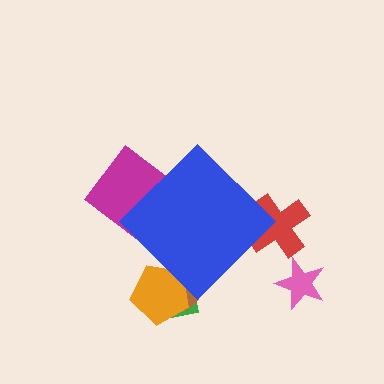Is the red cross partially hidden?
Yes, the red cross is partially hidden behind the blue diamond.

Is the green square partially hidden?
Yes, the green square is partially hidden behind the blue diamond.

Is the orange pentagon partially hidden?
Yes, the orange pentagon is partially hidden behind the blue diamond.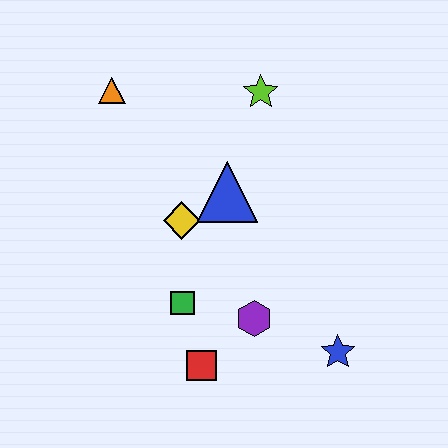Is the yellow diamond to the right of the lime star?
No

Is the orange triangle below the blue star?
No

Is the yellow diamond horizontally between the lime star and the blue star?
No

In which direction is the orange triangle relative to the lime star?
The orange triangle is to the left of the lime star.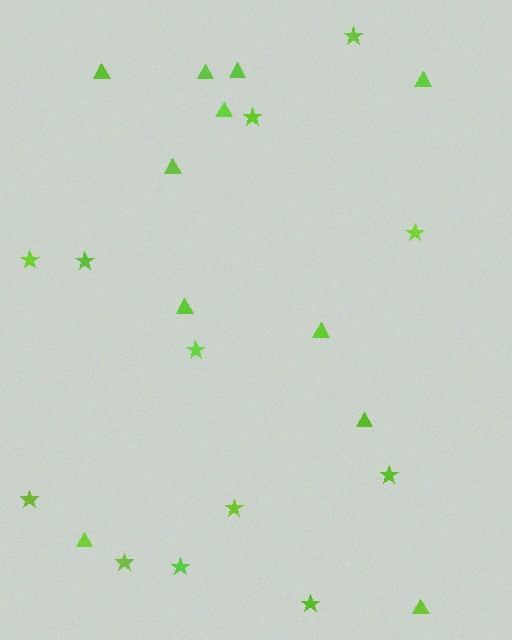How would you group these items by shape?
There are 2 groups: one group of triangles (11) and one group of stars (12).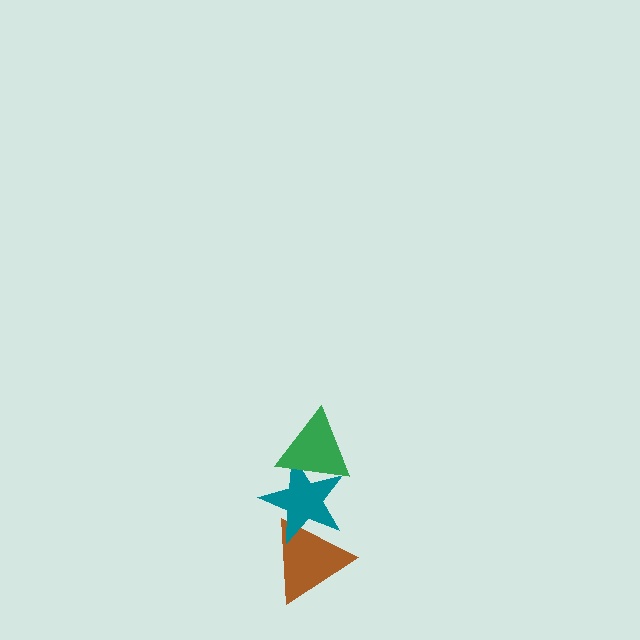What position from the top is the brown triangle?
The brown triangle is 3rd from the top.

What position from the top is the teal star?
The teal star is 2nd from the top.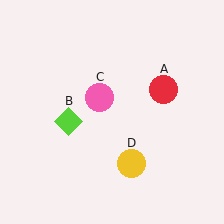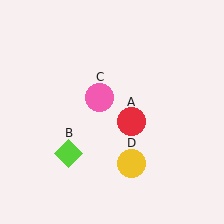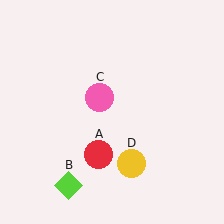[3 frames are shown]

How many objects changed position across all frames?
2 objects changed position: red circle (object A), lime diamond (object B).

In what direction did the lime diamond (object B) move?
The lime diamond (object B) moved down.